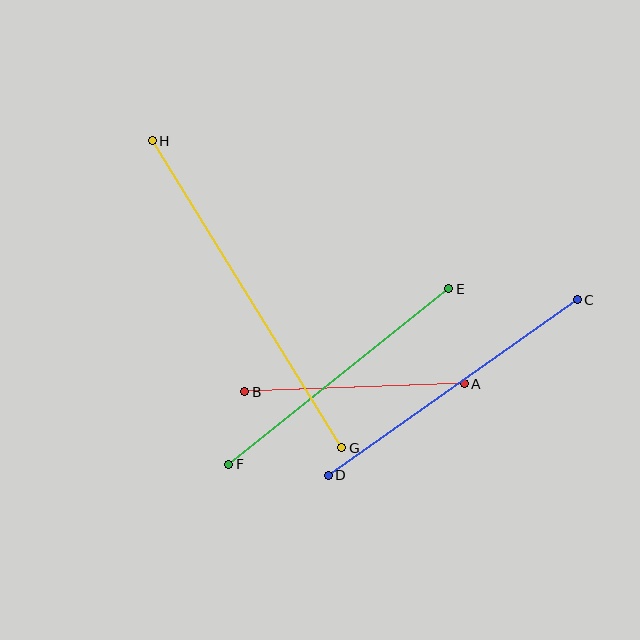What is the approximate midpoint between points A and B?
The midpoint is at approximately (355, 388) pixels.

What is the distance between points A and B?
The distance is approximately 219 pixels.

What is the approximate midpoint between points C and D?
The midpoint is at approximately (453, 388) pixels.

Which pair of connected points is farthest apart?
Points G and H are farthest apart.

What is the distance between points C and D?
The distance is approximately 305 pixels.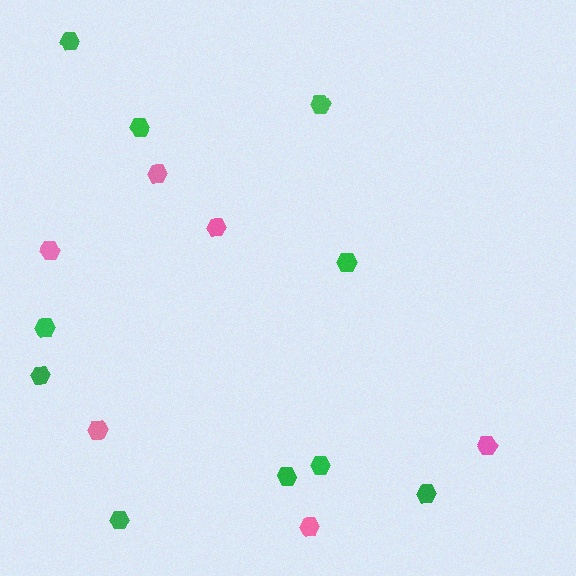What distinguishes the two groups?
There are 2 groups: one group of green hexagons (10) and one group of pink hexagons (6).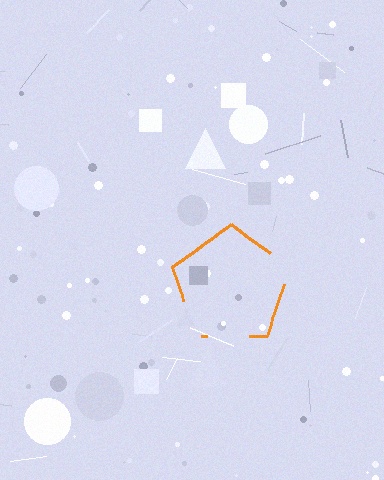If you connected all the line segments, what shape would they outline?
They would outline a pentagon.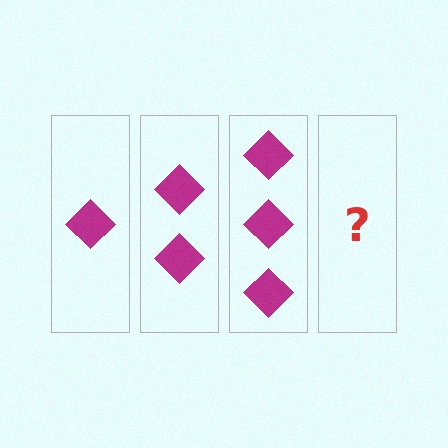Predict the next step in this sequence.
The next step is 4 diamonds.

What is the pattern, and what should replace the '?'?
The pattern is that each step adds one more diamond. The '?' should be 4 diamonds.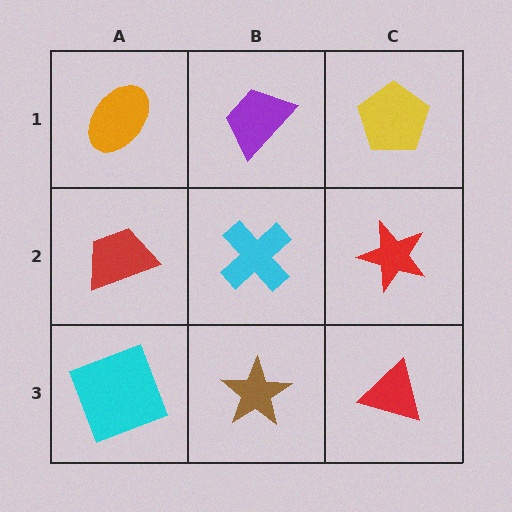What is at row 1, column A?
An orange ellipse.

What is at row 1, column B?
A purple trapezoid.